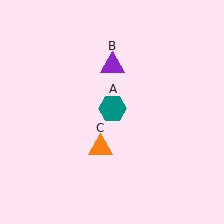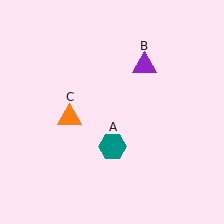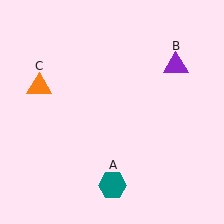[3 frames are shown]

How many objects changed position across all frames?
3 objects changed position: teal hexagon (object A), purple triangle (object B), orange triangle (object C).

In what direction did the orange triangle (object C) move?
The orange triangle (object C) moved up and to the left.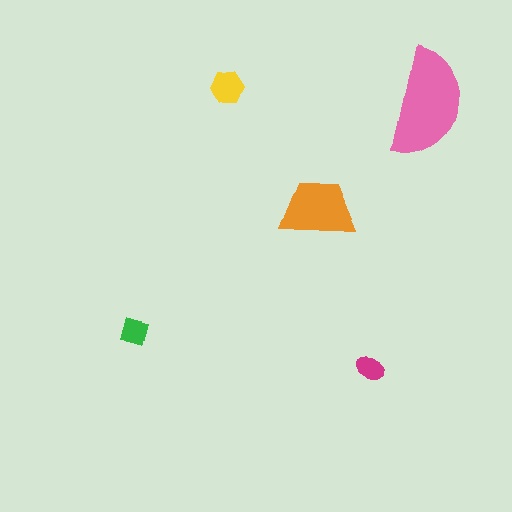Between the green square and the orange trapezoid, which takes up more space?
The orange trapezoid.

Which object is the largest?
The pink semicircle.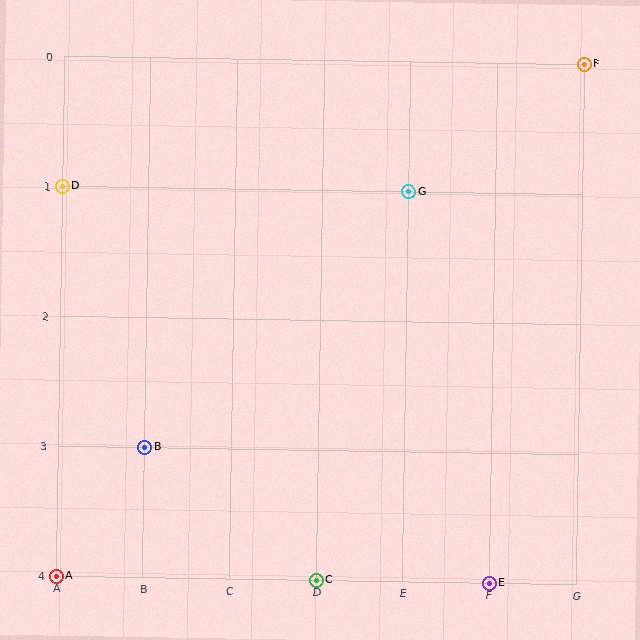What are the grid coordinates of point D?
Point D is at grid coordinates (A, 1).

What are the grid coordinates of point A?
Point A is at grid coordinates (A, 4).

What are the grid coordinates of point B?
Point B is at grid coordinates (B, 3).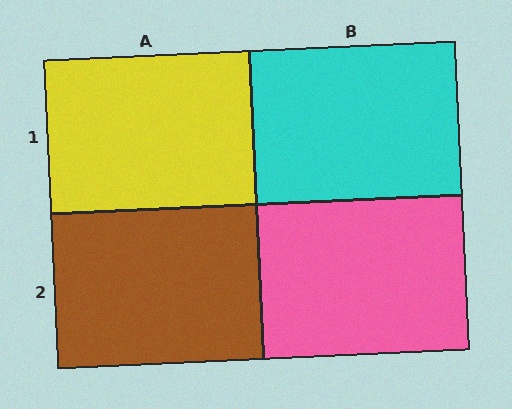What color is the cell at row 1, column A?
Yellow.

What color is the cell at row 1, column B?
Cyan.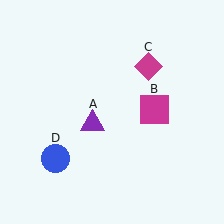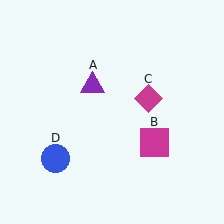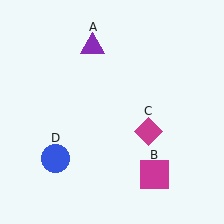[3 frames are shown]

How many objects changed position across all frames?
3 objects changed position: purple triangle (object A), magenta square (object B), magenta diamond (object C).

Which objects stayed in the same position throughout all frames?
Blue circle (object D) remained stationary.